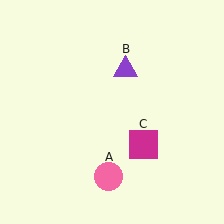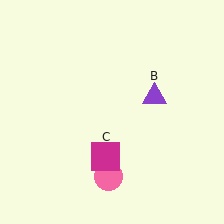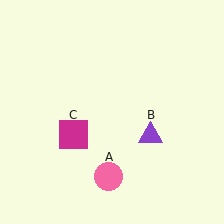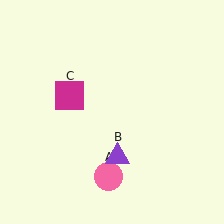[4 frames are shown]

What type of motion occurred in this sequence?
The purple triangle (object B), magenta square (object C) rotated clockwise around the center of the scene.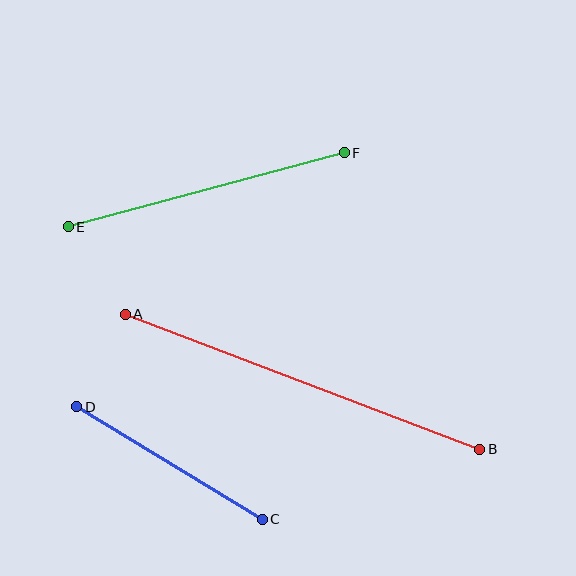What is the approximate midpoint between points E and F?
The midpoint is at approximately (206, 190) pixels.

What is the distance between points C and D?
The distance is approximately 217 pixels.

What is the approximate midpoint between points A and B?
The midpoint is at approximately (302, 382) pixels.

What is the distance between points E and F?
The distance is approximately 286 pixels.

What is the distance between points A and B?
The distance is approximately 379 pixels.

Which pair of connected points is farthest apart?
Points A and B are farthest apart.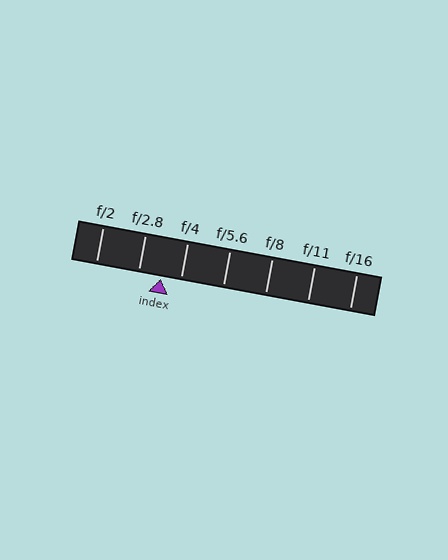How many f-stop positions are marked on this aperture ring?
There are 7 f-stop positions marked.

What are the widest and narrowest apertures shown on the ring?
The widest aperture shown is f/2 and the narrowest is f/16.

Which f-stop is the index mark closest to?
The index mark is closest to f/4.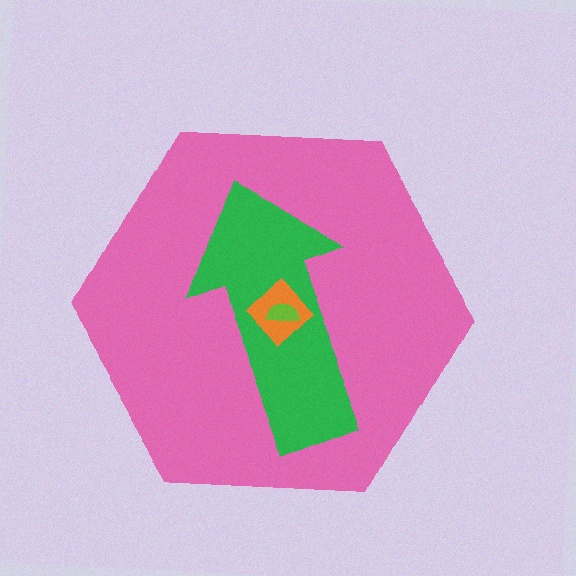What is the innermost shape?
The lime semicircle.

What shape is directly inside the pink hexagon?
The green arrow.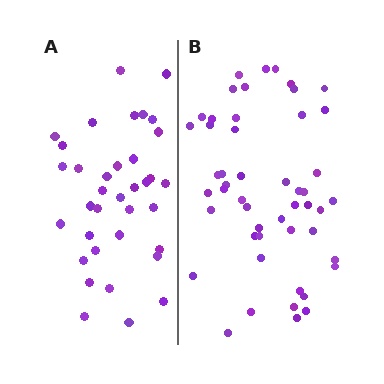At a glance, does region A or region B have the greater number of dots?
Region B (the right region) has more dots.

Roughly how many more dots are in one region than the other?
Region B has approximately 15 more dots than region A.